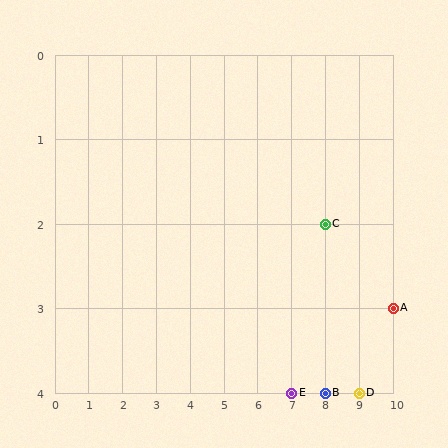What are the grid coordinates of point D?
Point D is at grid coordinates (9, 4).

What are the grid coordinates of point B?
Point B is at grid coordinates (8, 4).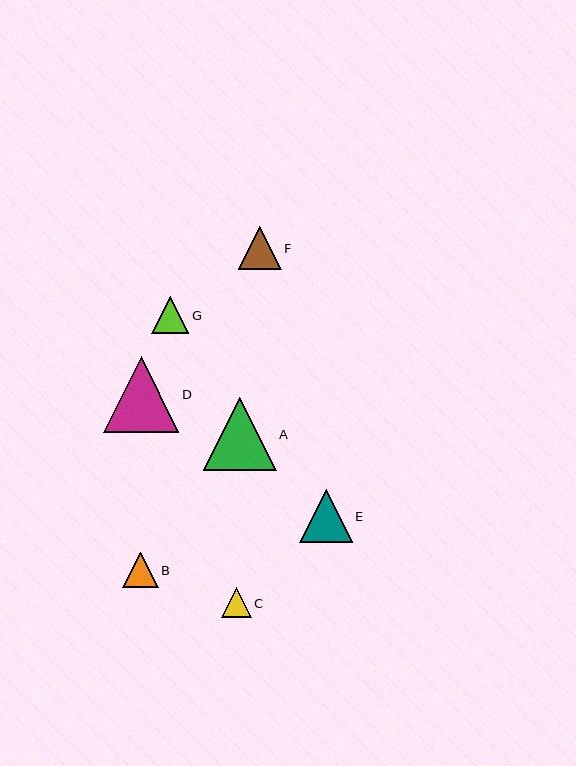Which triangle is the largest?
Triangle D is the largest with a size of approximately 76 pixels.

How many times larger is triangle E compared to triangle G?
Triangle E is approximately 1.4 times the size of triangle G.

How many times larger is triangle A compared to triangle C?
Triangle A is approximately 2.5 times the size of triangle C.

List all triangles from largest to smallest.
From largest to smallest: D, A, E, F, G, B, C.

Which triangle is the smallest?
Triangle C is the smallest with a size of approximately 30 pixels.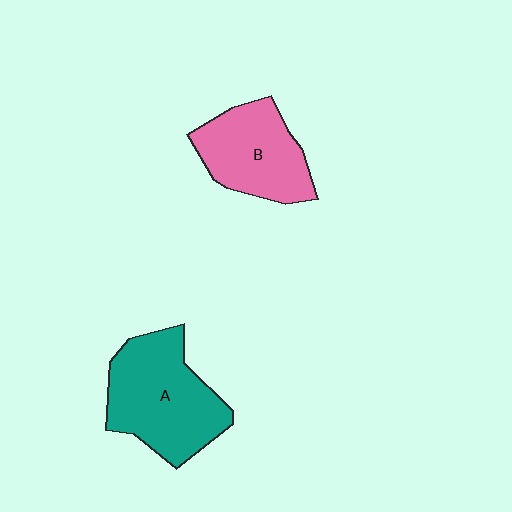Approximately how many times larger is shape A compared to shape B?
Approximately 1.3 times.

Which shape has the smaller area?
Shape B (pink).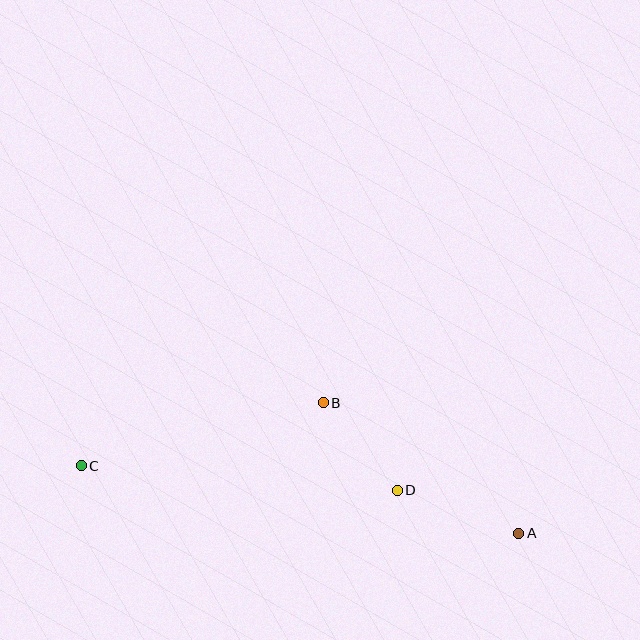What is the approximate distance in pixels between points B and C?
The distance between B and C is approximately 250 pixels.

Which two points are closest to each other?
Points B and D are closest to each other.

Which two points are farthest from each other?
Points A and C are farthest from each other.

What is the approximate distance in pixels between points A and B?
The distance between A and B is approximately 235 pixels.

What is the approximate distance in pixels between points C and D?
The distance between C and D is approximately 317 pixels.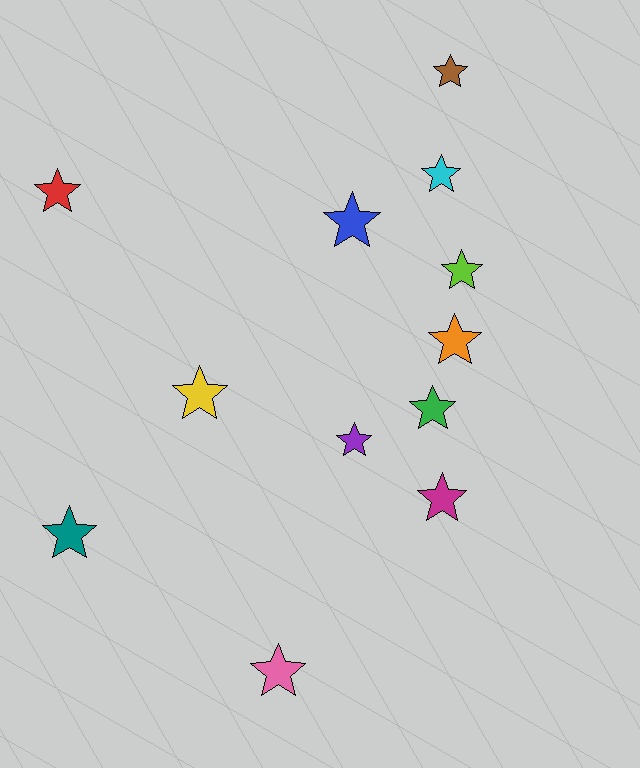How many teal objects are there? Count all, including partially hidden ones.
There is 1 teal object.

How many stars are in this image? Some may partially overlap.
There are 12 stars.